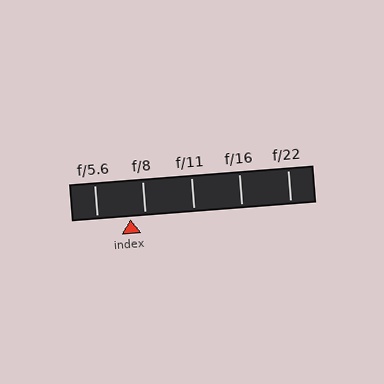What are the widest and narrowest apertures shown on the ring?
The widest aperture shown is f/5.6 and the narrowest is f/22.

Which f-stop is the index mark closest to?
The index mark is closest to f/8.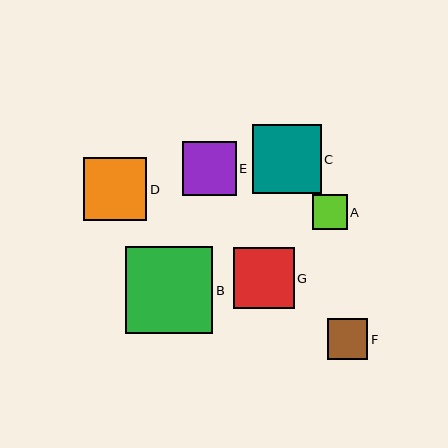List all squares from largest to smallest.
From largest to smallest: B, C, D, G, E, F, A.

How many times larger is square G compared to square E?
Square G is approximately 1.1 times the size of square E.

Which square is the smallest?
Square A is the smallest with a size of approximately 35 pixels.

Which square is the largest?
Square B is the largest with a size of approximately 87 pixels.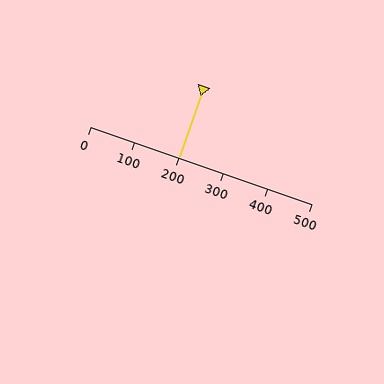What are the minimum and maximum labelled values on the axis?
The axis runs from 0 to 500.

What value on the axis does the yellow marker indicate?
The marker indicates approximately 200.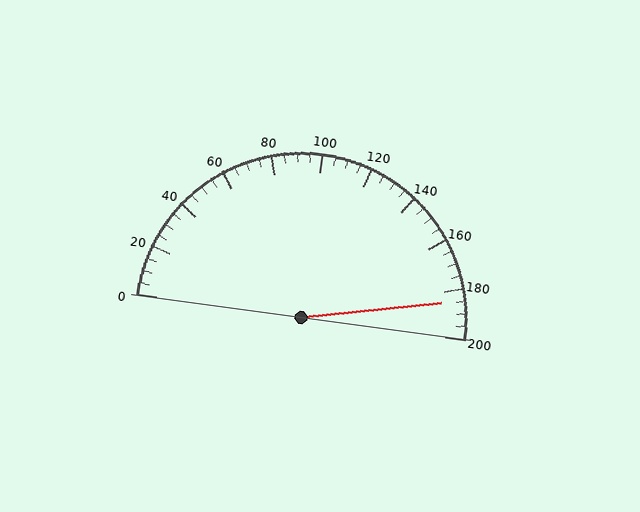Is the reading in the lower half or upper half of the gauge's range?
The reading is in the upper half of the range (0 to 200).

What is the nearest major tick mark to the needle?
The nearest major tick mark is 180.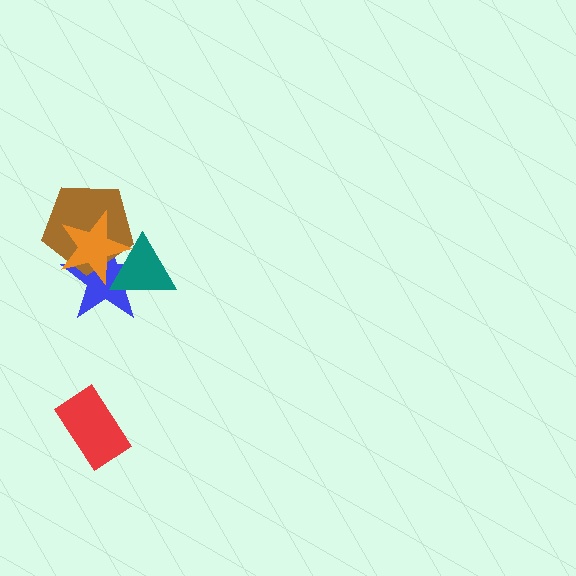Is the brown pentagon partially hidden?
Yes, it is partially covered by another shape.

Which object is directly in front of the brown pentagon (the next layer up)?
The teal triangle is directly in front of the brown pentagon.